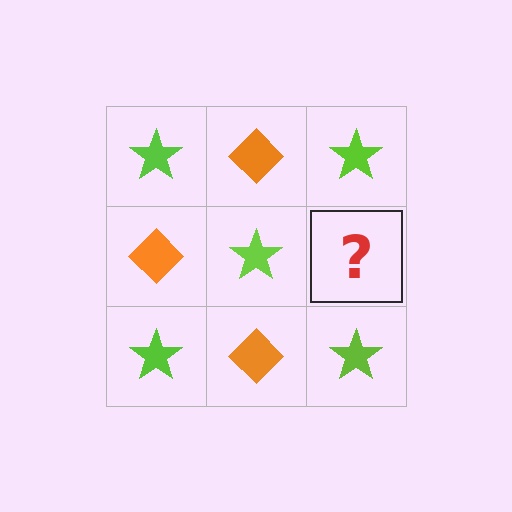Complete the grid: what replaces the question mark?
The question mark should be replaced with an orange diamond.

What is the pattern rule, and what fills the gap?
The rule is that it alternates lime star and orange diamond in a checkerboard pattern. The gap should be filled with an orange diamond.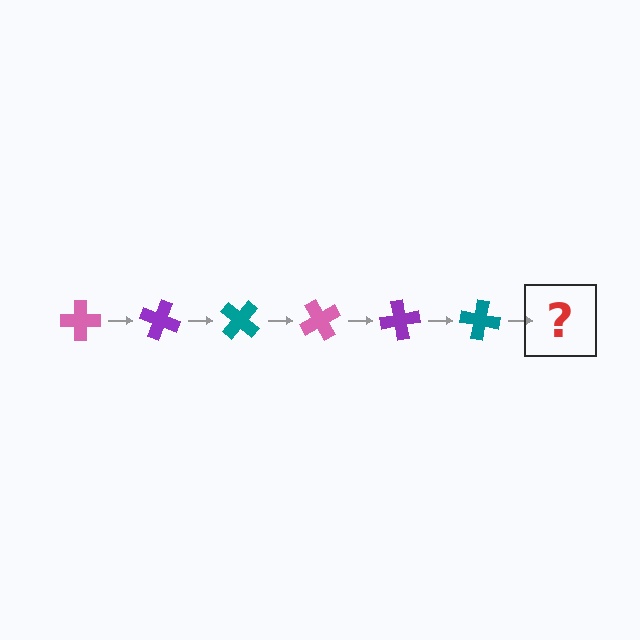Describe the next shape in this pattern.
It should be a pink cross, rotated 120 degrees from the start.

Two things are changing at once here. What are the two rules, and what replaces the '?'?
The two rules are that it rotates 20 degrees each step and the color cycles through pink, purple, and teal. The '?' should be a pink cross, rotated 120 degrees from the start.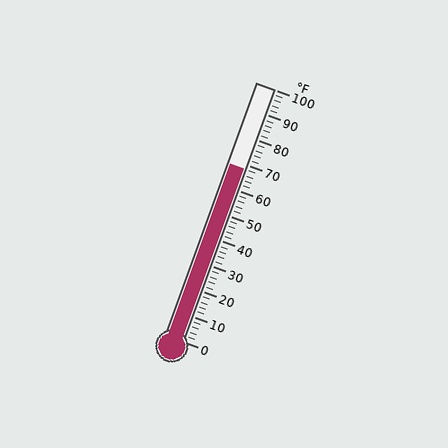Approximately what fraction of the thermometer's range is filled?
The thermometer is filled to approximately 70% of its range.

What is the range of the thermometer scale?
The thermometer scale ranges from 0°F to 100°F.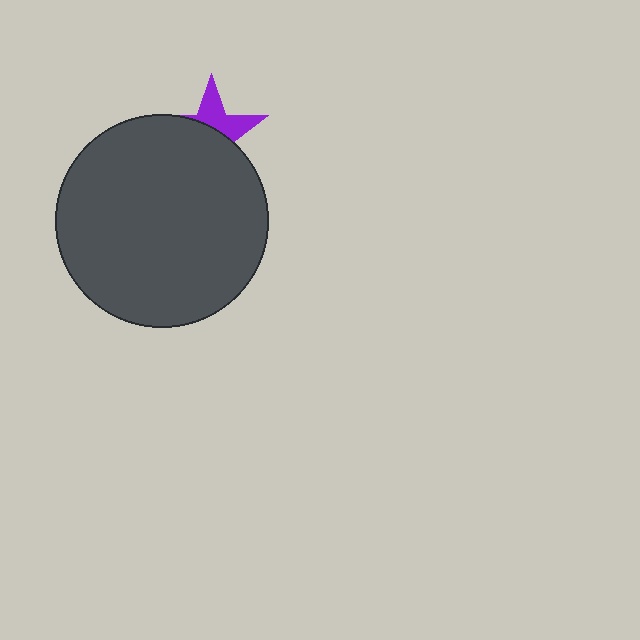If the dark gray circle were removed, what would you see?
You would see the complete purple star.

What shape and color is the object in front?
The object in front is a dark gray circle.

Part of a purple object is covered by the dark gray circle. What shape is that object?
It is a star.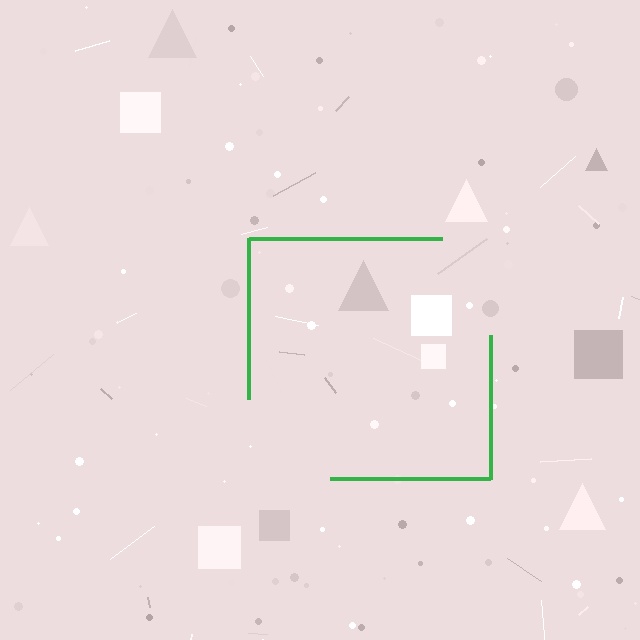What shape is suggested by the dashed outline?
The dashed outline suggests a square.